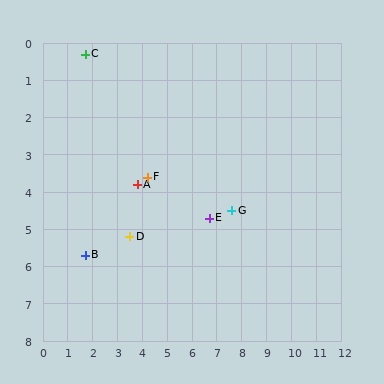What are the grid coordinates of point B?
Point B is at approximately (1.7, 5.7).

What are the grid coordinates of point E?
Point E is at approximately (6.7, 4.7).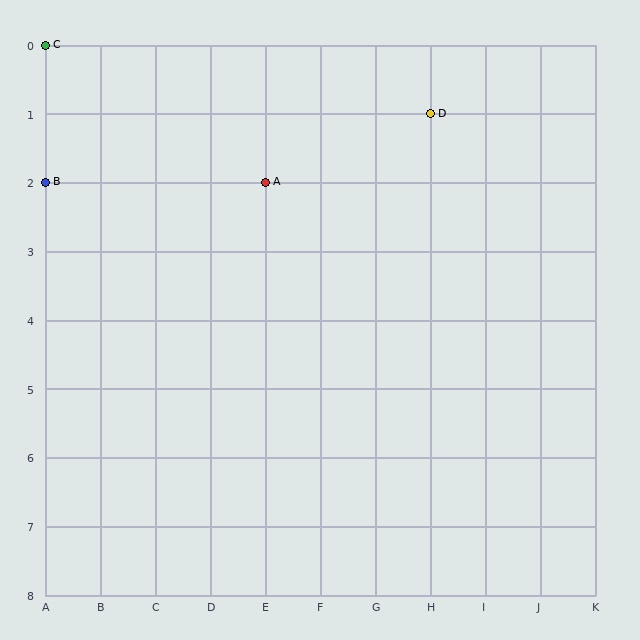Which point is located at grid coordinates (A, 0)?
Point C is at (A, 0).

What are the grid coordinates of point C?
Point C is at grid coordinates (A, 0).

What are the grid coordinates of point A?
Point A is at grid coordinates (E, 2).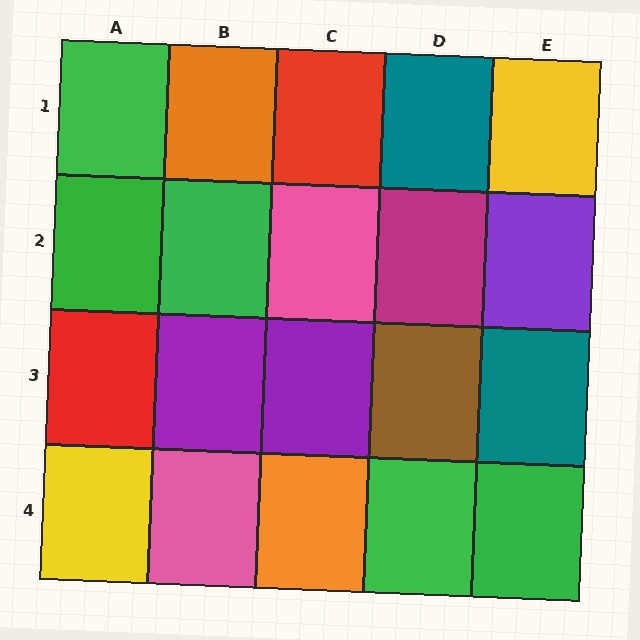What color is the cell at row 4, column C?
Orange.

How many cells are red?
2 cells are red.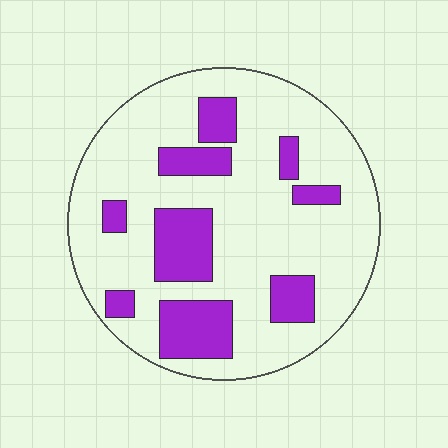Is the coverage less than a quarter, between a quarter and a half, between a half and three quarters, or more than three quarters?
Less than a quarter.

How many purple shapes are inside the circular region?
9.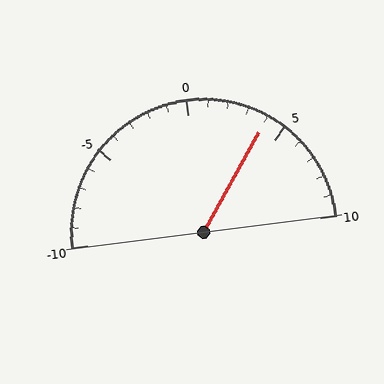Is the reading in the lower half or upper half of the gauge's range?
The reading is in the upper half of the range (-10 to 10).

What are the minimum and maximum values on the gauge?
The gauge ranges from -10 to 10.